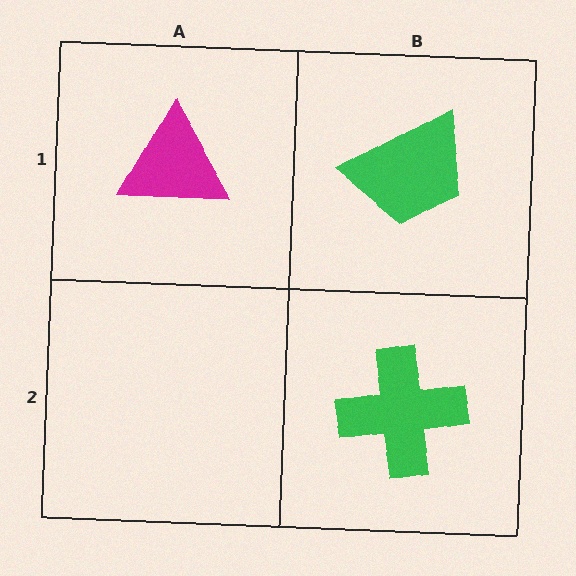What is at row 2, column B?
A green cross.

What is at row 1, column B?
A green trapezoid.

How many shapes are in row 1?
2 shapes.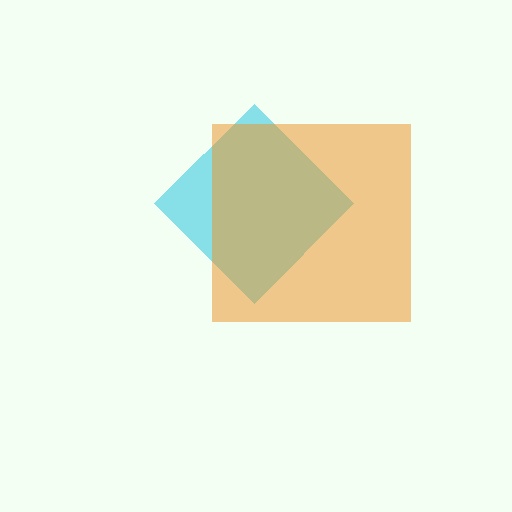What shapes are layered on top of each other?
The layered shapes are: a cyan diamond, an orange square.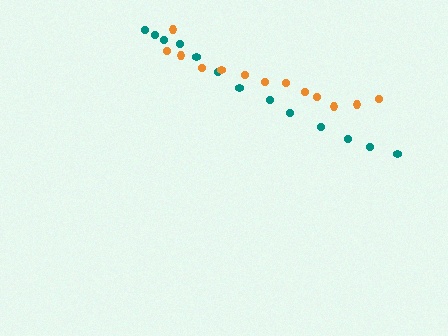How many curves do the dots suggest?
There are 2 distinct paths.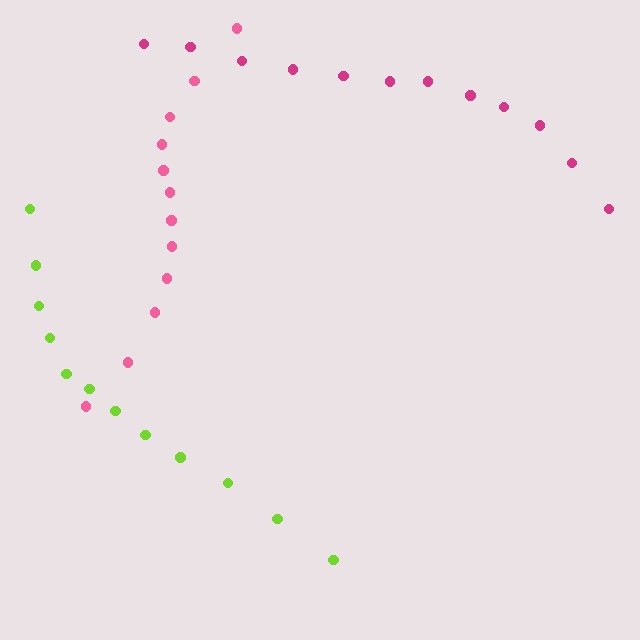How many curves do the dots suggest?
There are 3 distinct paths.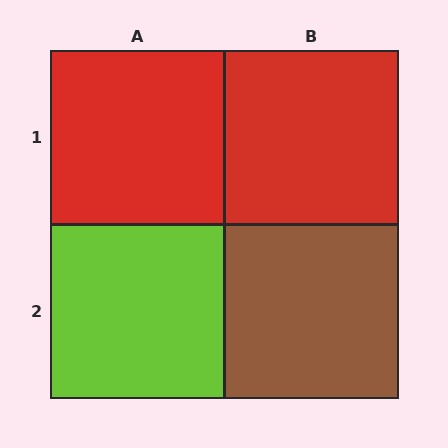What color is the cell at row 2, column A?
Lime.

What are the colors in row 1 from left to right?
Red, red.